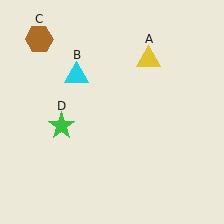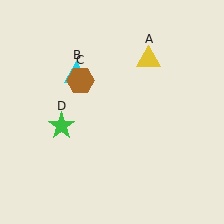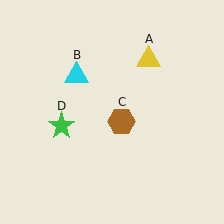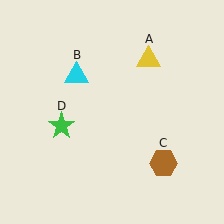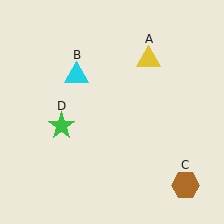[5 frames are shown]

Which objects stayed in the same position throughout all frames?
Yellow triangle (object A) and cyan triangle (object B) and green star (object D) remained stationary.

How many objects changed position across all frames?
1 object changed position: brown hexagon (object C).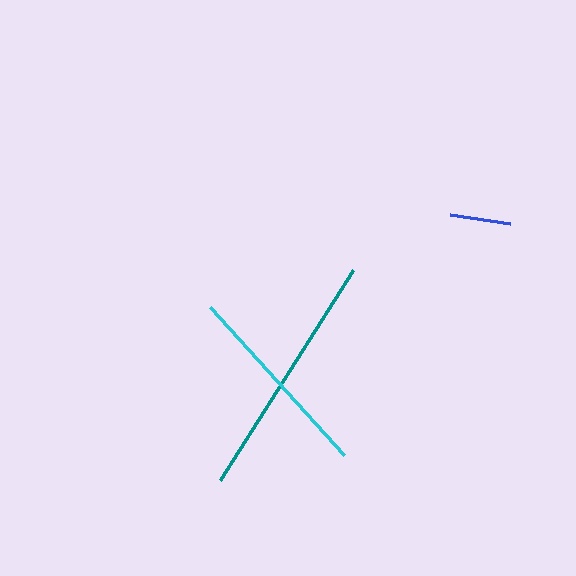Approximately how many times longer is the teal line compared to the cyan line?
The teal line is approximately 1.2 times the length of the cyan line.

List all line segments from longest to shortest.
From longest to shortest: teal, cyan, blue.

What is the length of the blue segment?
The blue segment is approximately 60 pixels long.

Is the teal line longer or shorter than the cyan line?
The teal line is longer than the cyan line.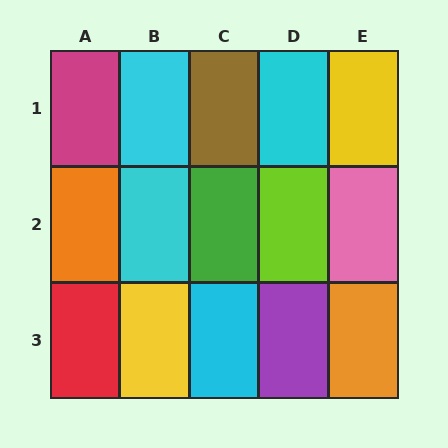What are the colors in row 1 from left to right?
Magenta, cyan, brown, cyan, yellow.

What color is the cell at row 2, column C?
Green.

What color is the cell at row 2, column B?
Cyan.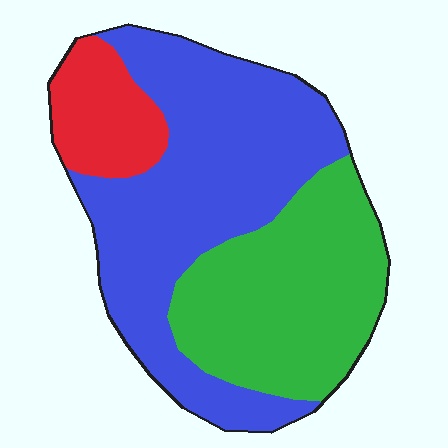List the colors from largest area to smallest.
From largest to smallest: blue, green, red.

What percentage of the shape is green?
Green covers 36% of the shape.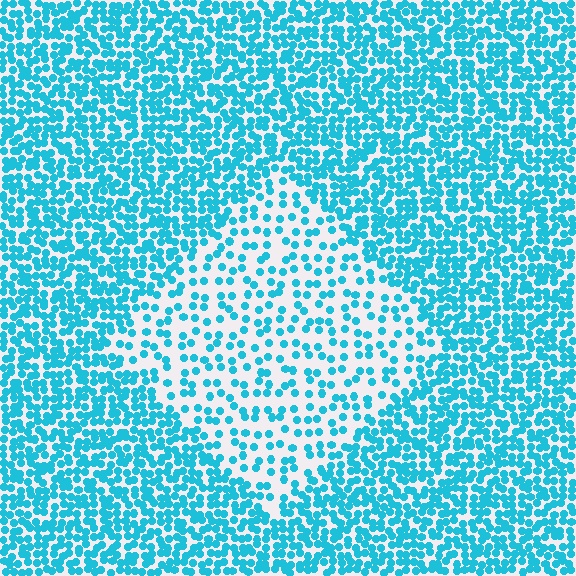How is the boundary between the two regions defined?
The boundary is defined by a change in element density (approximately 2.3x ratio). All elements are the same color, size, and shape.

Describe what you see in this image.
The image contains small cyan elements arranged at two different densities. A diamond-shaped region is visible where the elements are less densely packed than the surrounding area.